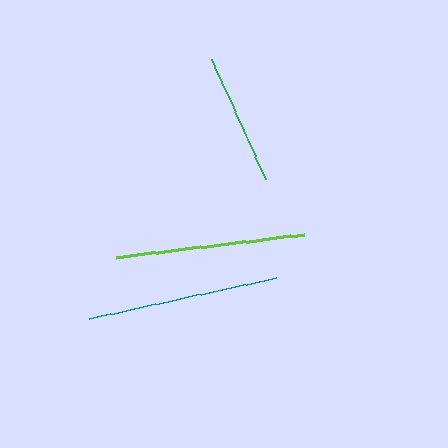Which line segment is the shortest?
The green line is the shortest at approximately 132 pixels.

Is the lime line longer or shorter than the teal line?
The teal line is longer than the lime line.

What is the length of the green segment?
The green segment is approximately 132 pixels long.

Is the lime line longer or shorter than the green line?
The lime line is longer than the green line.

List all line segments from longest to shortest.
From longest to shortest: teal, lime, green.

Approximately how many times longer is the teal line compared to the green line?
The teal line is approximately 1.4 times the length of the green line.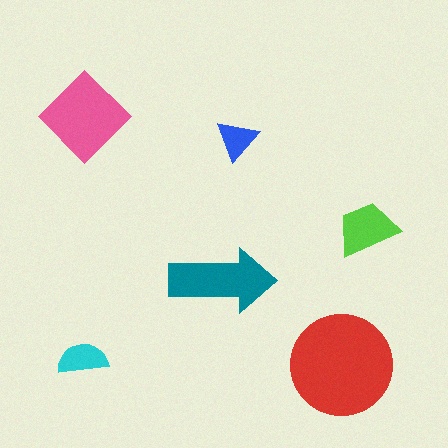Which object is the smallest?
The blue triangle.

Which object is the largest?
The red circle.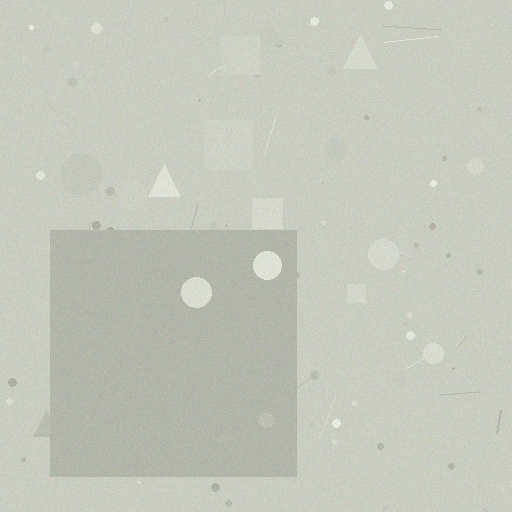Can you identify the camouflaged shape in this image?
The camouflaged shape is a square.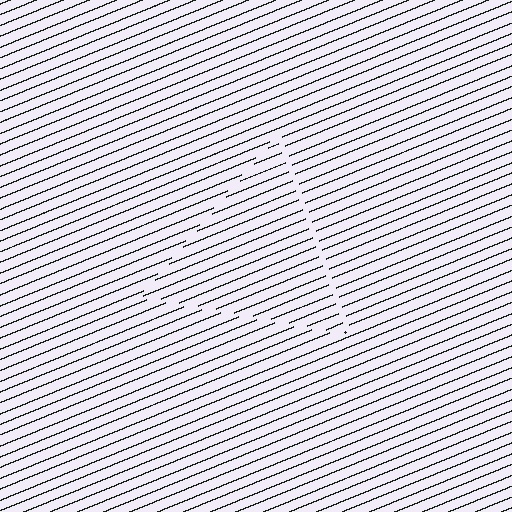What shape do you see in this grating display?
An illusory triangle. The interior of the shape contains the same grating, shifted by half a period — the contour is defined by the phase discontinuity where line-ends from the inner and outer gratings abut.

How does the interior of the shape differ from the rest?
The interior of the shape contains the same grating, shifted by half a period — the contour is defined by the phase discontinuity where line-ends from the inner and outer gratings abut.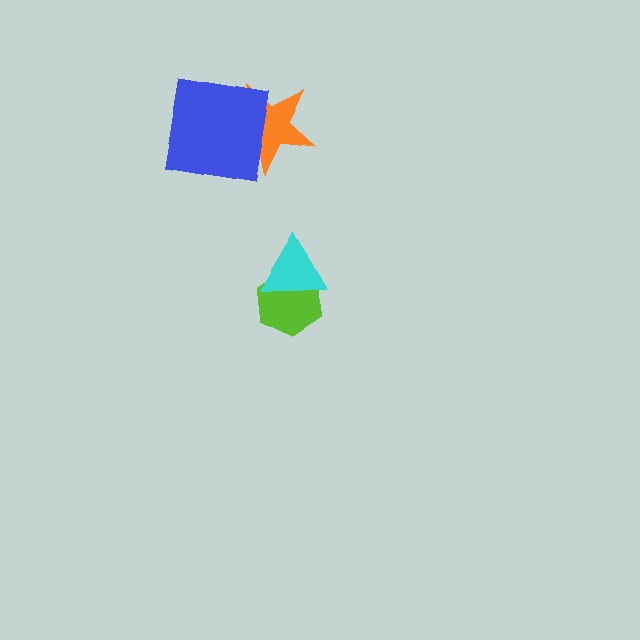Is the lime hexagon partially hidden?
Yes, it is partially covered by another shape.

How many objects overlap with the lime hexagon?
1 object overlaps with the lime hexagon.